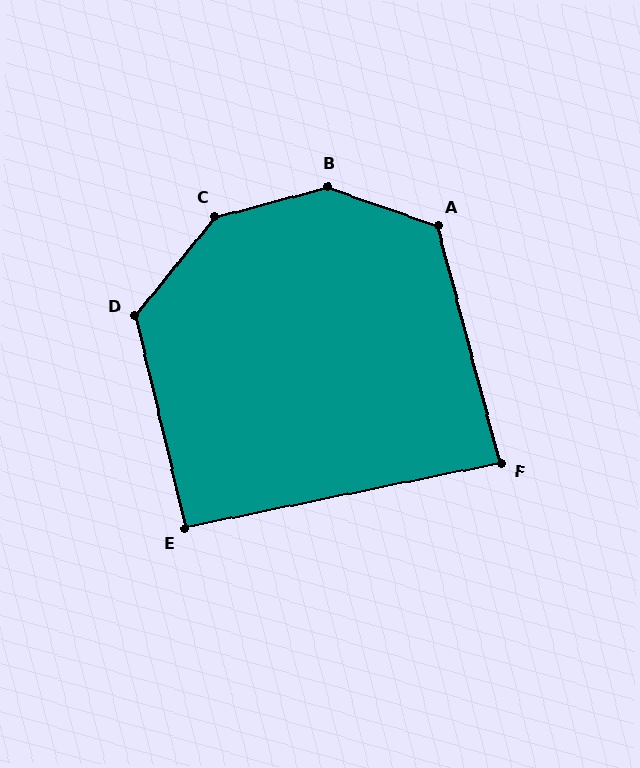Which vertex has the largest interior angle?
B, at approximately 146 degrees.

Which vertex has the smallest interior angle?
F, at approximately 87 degrees.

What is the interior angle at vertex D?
Approximately 128 degrees (obtuse).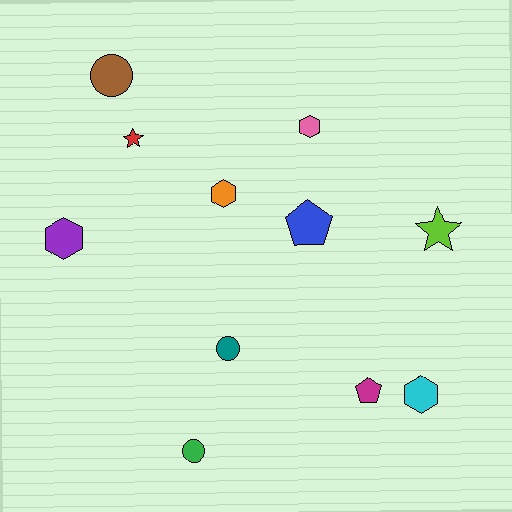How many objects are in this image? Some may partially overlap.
There are 11 objects.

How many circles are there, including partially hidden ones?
There are 3 circles.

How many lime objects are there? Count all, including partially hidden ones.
There is 1 lime object.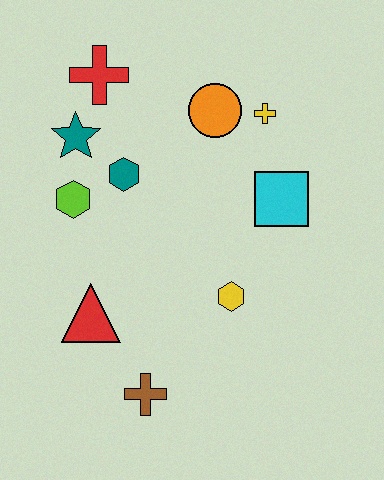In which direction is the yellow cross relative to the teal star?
The yellow cross is to the right of the teal star.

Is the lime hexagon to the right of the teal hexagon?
No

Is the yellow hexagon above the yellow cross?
No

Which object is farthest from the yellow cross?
The brown cross is farthest from the yellow cross.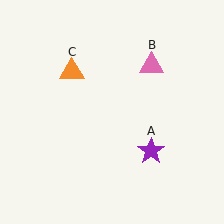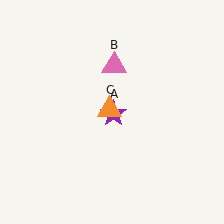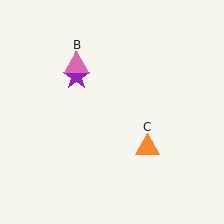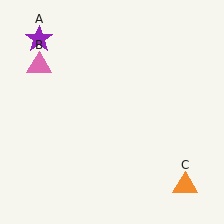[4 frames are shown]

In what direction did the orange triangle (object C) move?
The orange triangle (object C) moved down and to the right.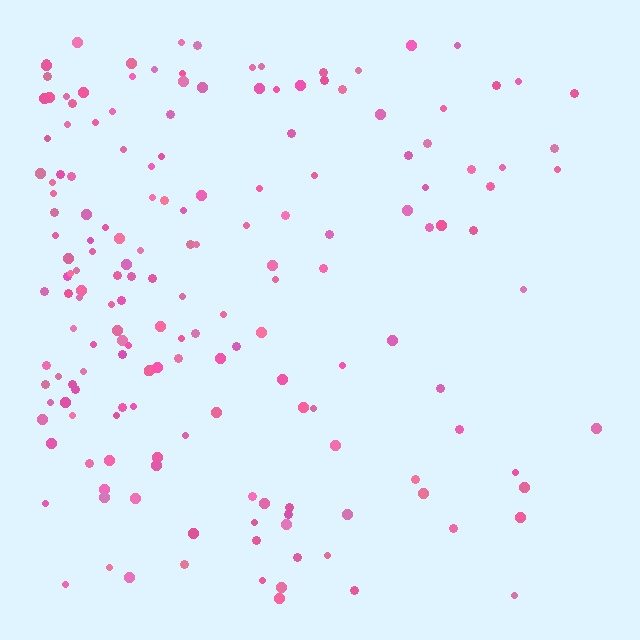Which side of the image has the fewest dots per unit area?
The right.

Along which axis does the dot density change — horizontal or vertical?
Horizontal.